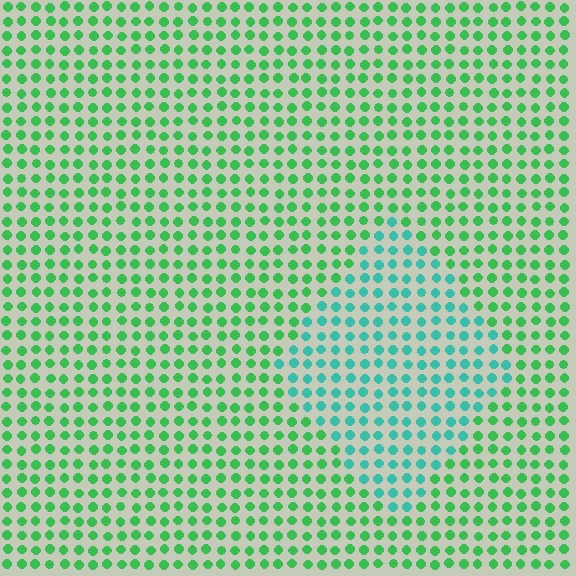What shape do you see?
I see a diamond.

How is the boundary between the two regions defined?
The boundary is defined purely by a slight shift in hue (about 40 degrees). Spacing, size, and orientation are identical on both sides.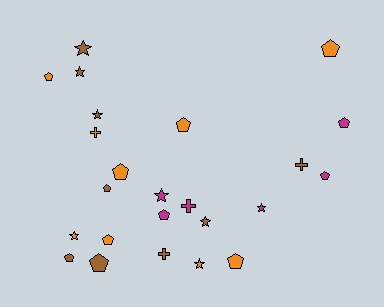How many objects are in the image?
There are 24 objects.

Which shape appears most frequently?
Pentagon, with 12 objects.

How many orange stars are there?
There are 2 orange stars.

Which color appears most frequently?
Brown, with 9 objects.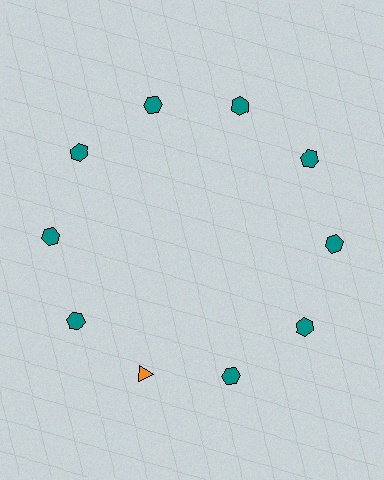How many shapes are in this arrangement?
There are 10 shapes arranged in a ring pattern.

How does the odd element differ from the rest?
It differs in both color (orange instead of teal) and shape (triangle instead of hexagon).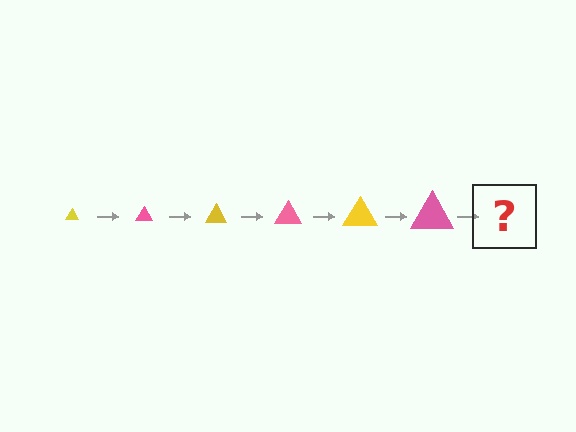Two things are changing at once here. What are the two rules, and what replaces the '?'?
The two rules are that the triangle grows larger each step and the color cycles through yellow and pink. The '?' should be a yellow triangle, larger than the previous one.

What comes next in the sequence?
The next element should be a yellow triangle, larger than the previous one.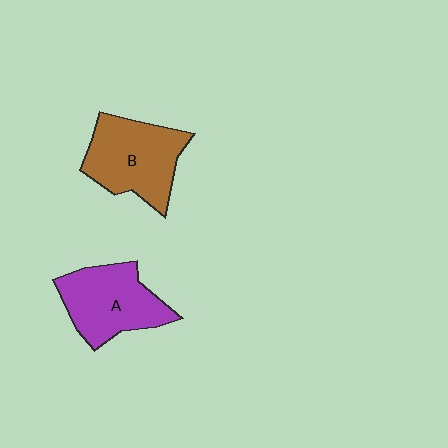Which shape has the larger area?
Shape B (brown).